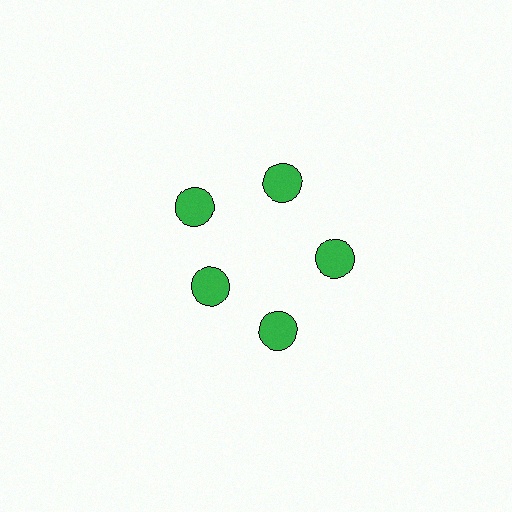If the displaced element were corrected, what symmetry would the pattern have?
It would have 5-fold rotational symmetry — the pattern would map onto itself every 72 degrees.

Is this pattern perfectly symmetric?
No. The 5 green circles are arranged in a ring, but one element near the 8 o'clock position is pulled inward toward the center, breaking the 5-fold rotational symmetry.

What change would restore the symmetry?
The symmetry would be restored by moving it outward, back onto the ring so that all 5 circles sit at equal angles and equal distance from the center.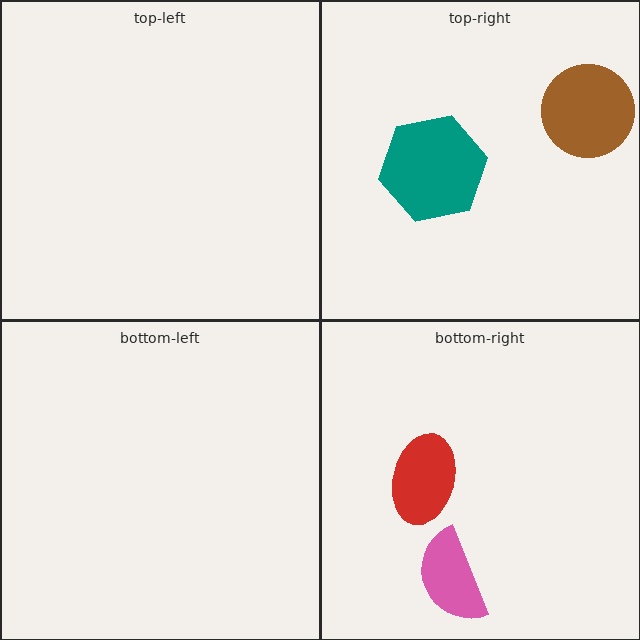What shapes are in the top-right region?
The teal hexagon, the brown circle.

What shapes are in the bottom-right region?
The pink semicircle, the red ellipse.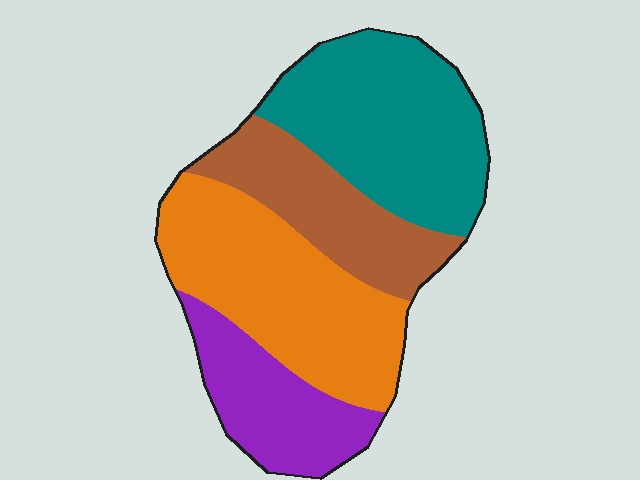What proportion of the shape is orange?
Orange takes up about one third (1/3) of the shape.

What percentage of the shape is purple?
Purple covers roughly 15% of the shape.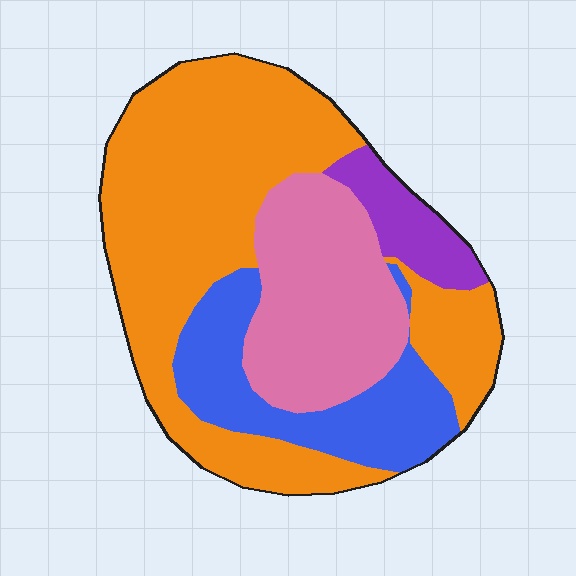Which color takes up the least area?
Purple, at roughly 5%.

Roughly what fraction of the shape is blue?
Blue takes up about one sixth (1/6) of the shape.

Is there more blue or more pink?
Pink.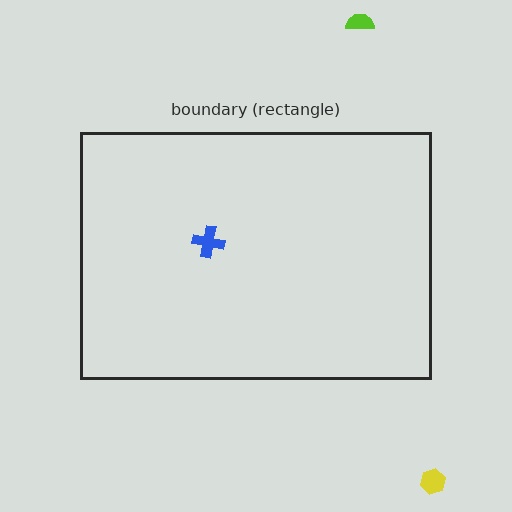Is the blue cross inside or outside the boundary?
Inside.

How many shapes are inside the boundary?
1 inside, 2 outside.